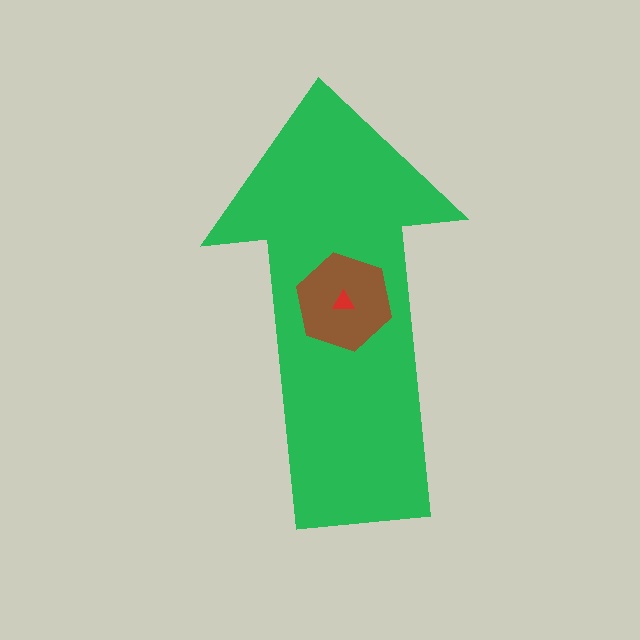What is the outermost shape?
The green arrow.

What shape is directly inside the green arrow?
The brown hexagon.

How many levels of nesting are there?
3.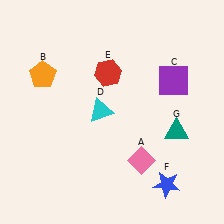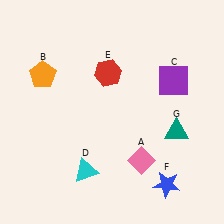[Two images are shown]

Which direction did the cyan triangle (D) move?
The cyan triangle (D) moved down.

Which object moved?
The cyan triangle (D) moved down.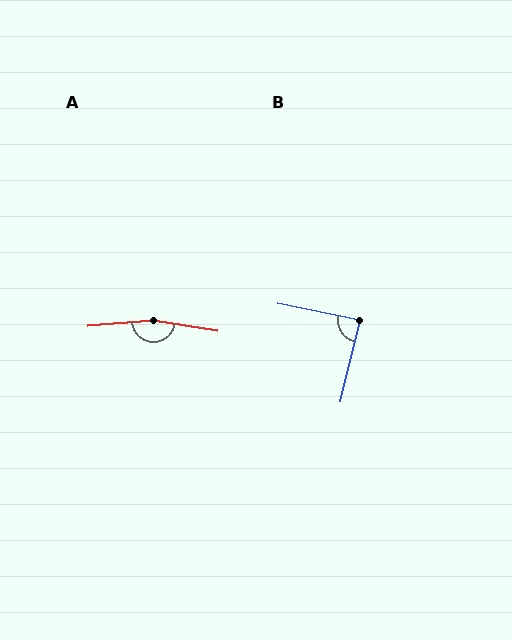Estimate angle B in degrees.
Approximately 88 degrees.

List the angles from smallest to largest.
B (88°), A (166°).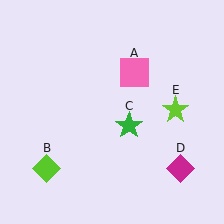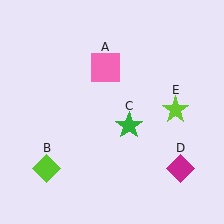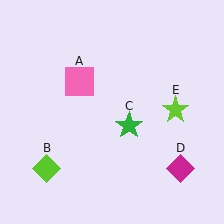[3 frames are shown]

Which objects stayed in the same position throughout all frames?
Lime diamond (object B) and green star (object C) and magenta diamond (object D) and lime star (object E) remained stationary.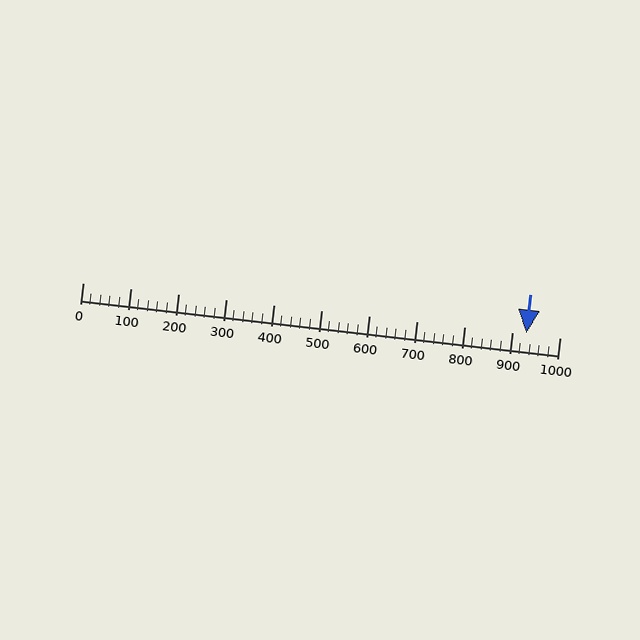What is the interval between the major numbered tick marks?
The major tick marks are spaced 100 units apart.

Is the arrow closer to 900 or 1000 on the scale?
The arrow is closer to 900.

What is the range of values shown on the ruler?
The ruler shows values from 0 to 1000.